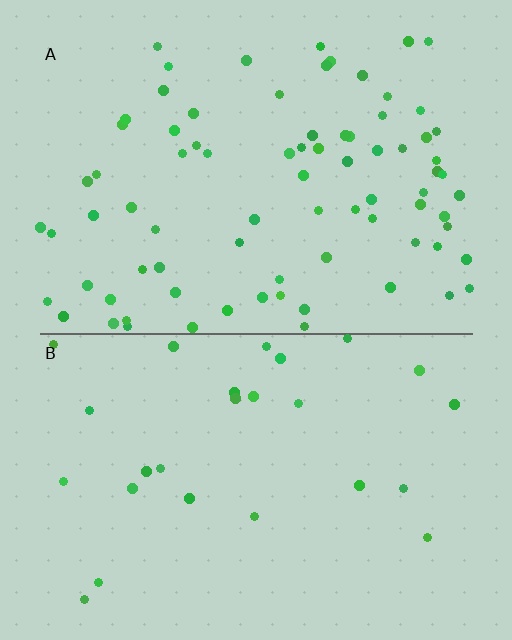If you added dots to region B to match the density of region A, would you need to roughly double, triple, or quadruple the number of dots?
Approximately triple.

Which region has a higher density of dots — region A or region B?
A (the top).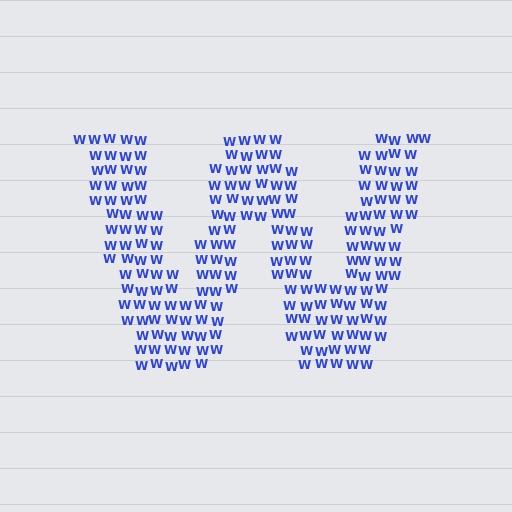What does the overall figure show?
The overall figure shows the letter W.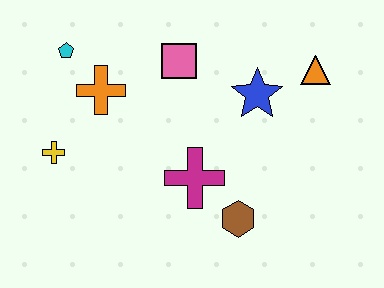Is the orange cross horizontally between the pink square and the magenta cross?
No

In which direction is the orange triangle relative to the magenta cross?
The orange triangle is to the right of the magenta cross.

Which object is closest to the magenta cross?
The brown hexagon is closest to the magenta cross.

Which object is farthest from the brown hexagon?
The cyan pentagon is farthest from the brown hexagon.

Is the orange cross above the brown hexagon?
Yes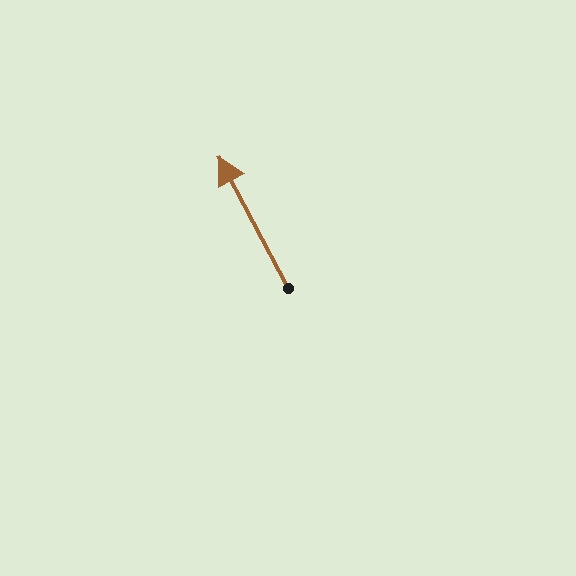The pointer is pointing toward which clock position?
Roughly 11 o'clock.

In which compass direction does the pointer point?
Northwest.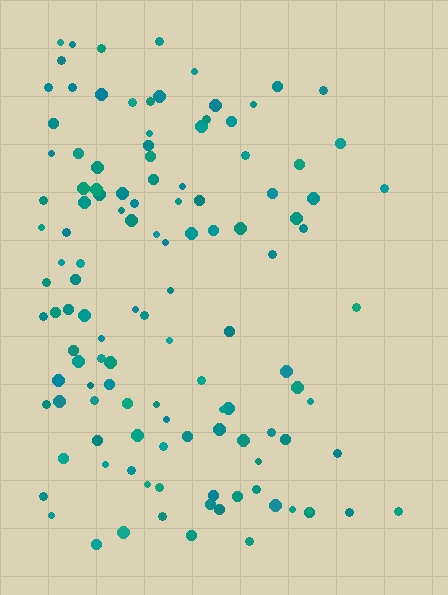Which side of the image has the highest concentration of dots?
The left.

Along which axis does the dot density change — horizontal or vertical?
Horizontal.